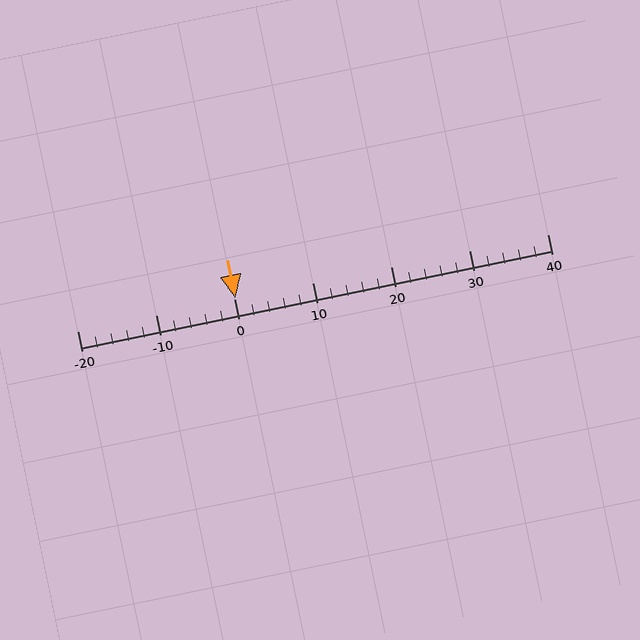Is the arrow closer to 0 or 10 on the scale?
The arrow is closer to 0.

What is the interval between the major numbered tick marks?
The major tick marks are spaced 10 units apart.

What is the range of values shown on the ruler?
The ruler shows values from -20 to 40.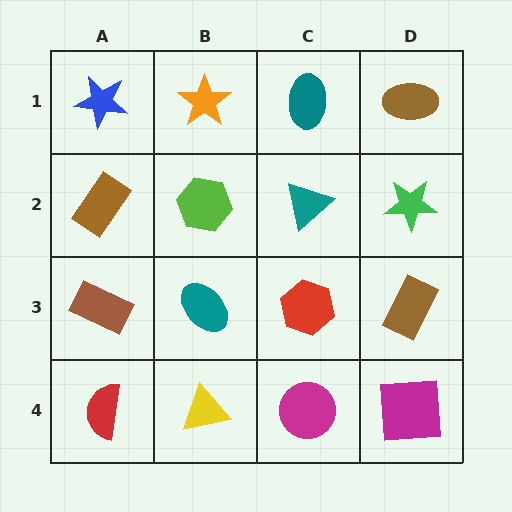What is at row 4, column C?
A magenta circle.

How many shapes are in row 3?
4 shapes.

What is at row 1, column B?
An orange star.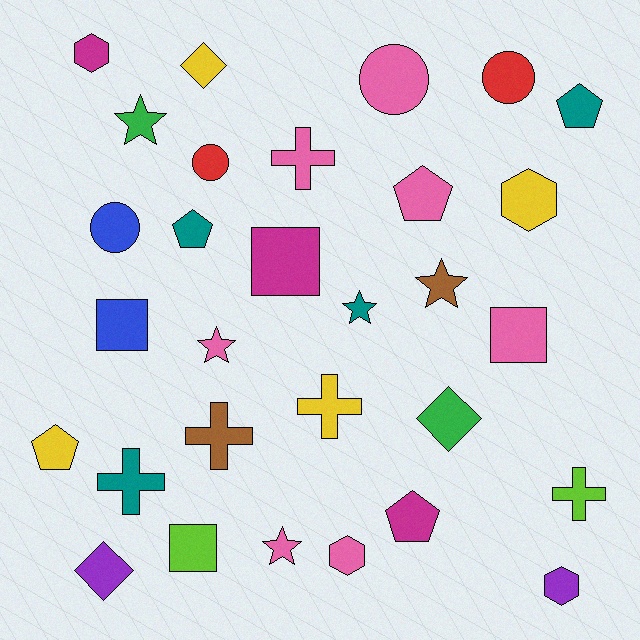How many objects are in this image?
There are 30 objects.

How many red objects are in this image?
There are 2 red objects.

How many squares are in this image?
There are 4 squares.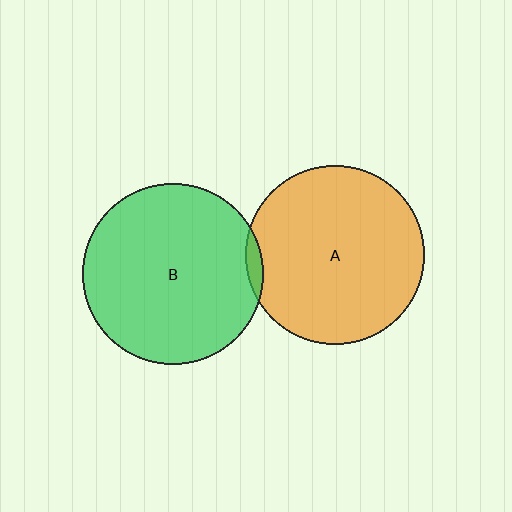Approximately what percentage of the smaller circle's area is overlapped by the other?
Approximately 5%.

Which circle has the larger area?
Circle B (green).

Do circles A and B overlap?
Yes.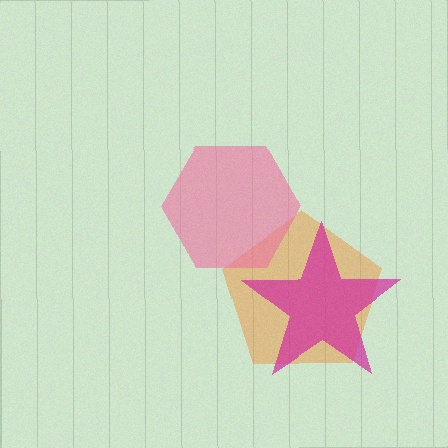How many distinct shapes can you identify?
There are 3 distinct shapes: an orange pentagon, a pink hexagon, a magenta star.